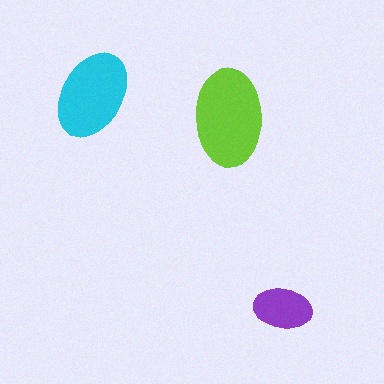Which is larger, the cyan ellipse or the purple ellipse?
The cyan one.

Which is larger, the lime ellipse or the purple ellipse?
The lime one.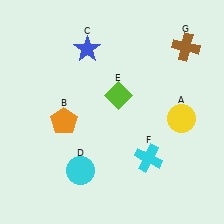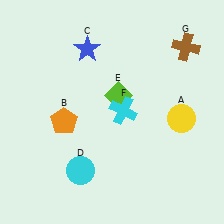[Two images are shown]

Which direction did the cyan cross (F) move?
The cyan cross (F) moved up.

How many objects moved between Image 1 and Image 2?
1 object moved between the two images.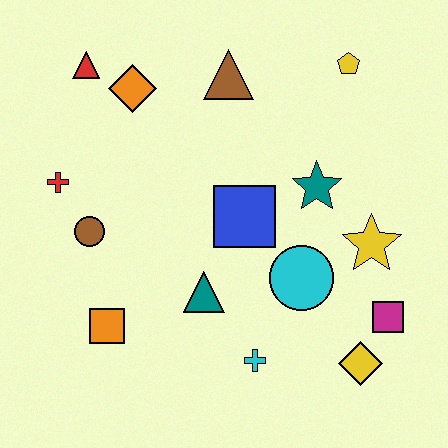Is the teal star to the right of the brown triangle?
Yes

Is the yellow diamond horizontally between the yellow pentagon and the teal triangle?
No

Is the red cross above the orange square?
Yes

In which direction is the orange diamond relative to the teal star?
The orange diamond is to the left of the teal star.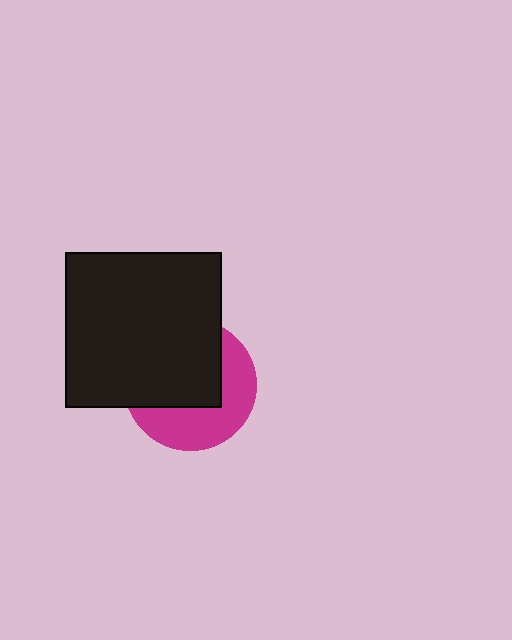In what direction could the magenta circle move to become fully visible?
The magenta circle could move toward the lower-right. That would shift it out from behind the black square entirely.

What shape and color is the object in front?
The object in front is a black square.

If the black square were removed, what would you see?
You would see the complete magenta circle.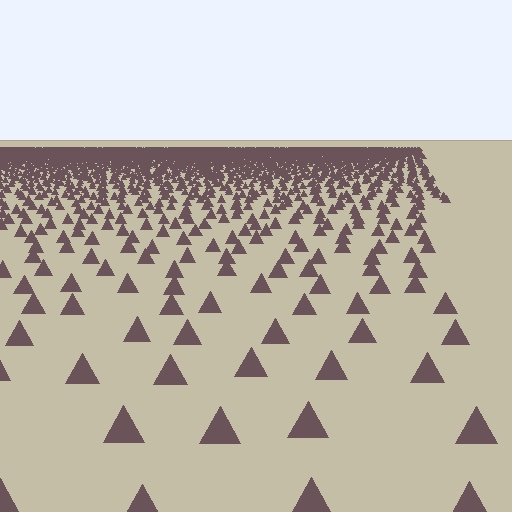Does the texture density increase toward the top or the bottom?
Density increases toward the top.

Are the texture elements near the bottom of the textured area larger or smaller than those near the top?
Larger. Near the bottom, elements are closer to the viewer and appear at a bigger on-screen size.